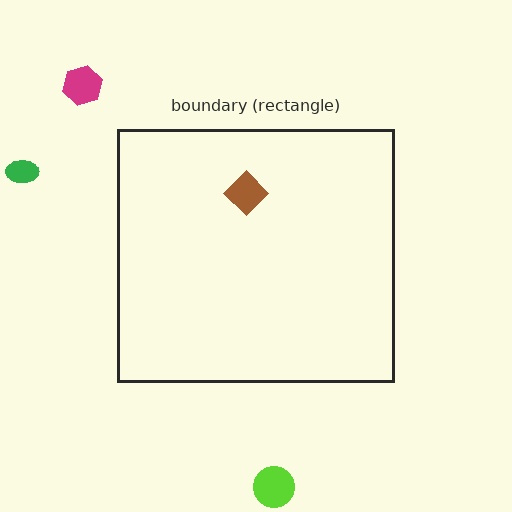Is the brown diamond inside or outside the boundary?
Inside.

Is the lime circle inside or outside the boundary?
Outside.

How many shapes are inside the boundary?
1 inside, 3 outside.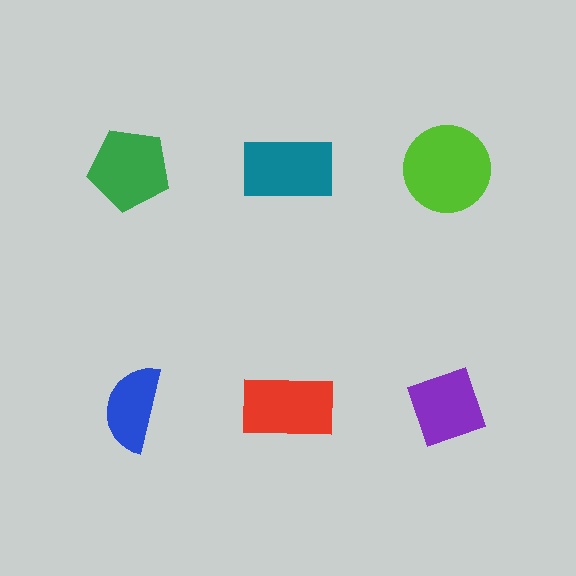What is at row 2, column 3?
A purple diamond.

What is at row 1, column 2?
A teal rectangle.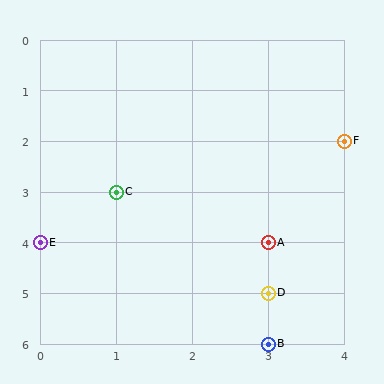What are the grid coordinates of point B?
Point B is at grid coordinates (3, 6).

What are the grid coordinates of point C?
Point C is at grid coordinates (1, 3).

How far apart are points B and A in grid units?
Points B and A are 2 rows apart.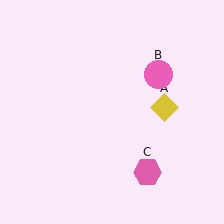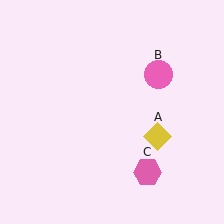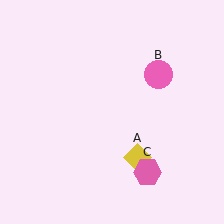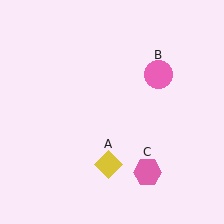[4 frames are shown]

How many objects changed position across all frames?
1 object changed position: yellow diamond (object A).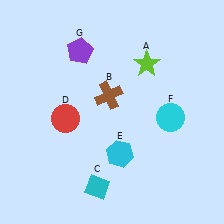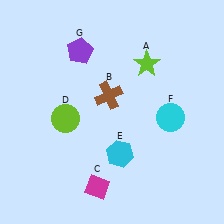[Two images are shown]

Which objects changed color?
C changed from cyan to magenta. D changed from red to lime.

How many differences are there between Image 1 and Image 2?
There are 2 differences between the two images.